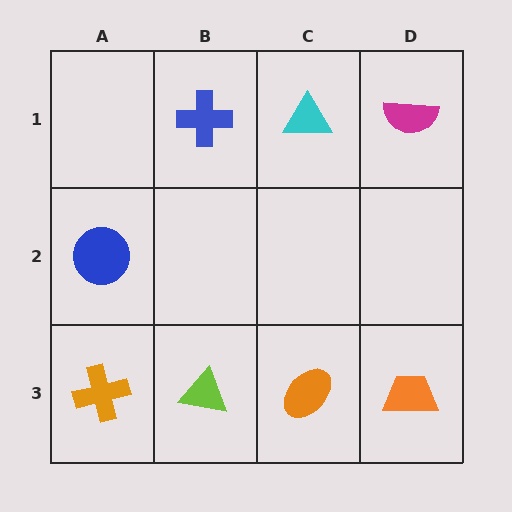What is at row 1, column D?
A magenta semicircle.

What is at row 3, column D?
An orange trapezoid.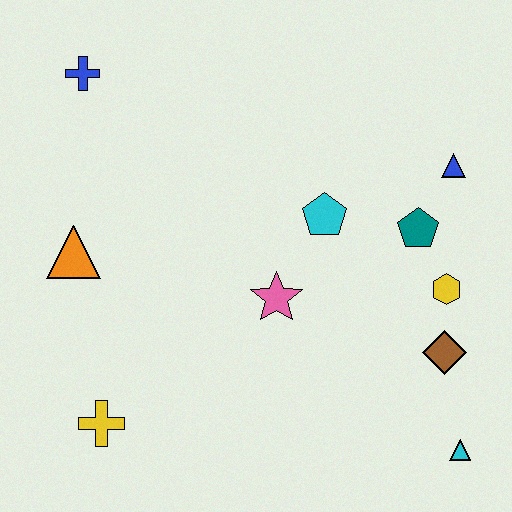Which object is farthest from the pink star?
The blue cross is farthest from the pink star.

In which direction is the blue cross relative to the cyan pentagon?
The blue cross is to the left of the cyan pentagon.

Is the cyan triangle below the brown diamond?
Yes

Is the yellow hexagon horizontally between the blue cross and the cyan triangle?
Yes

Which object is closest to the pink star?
The cyan pentagon is closest to the pink star.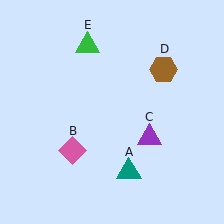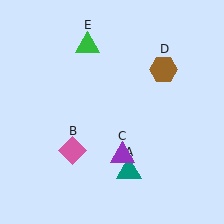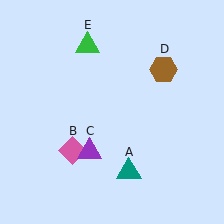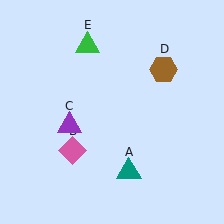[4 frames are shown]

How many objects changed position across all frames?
1 object changed position: purple triangle (object C).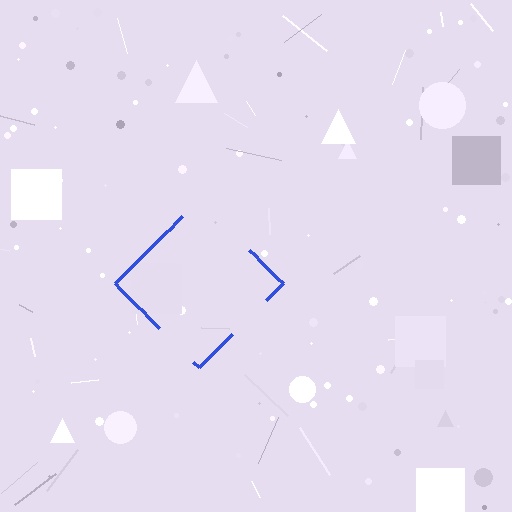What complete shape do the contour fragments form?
The contour fragments form a diamond.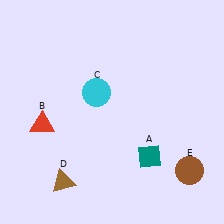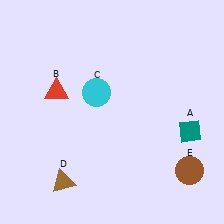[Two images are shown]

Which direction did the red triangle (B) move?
The red triangle (B) moved up.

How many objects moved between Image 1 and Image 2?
2 objects moved between the two images.